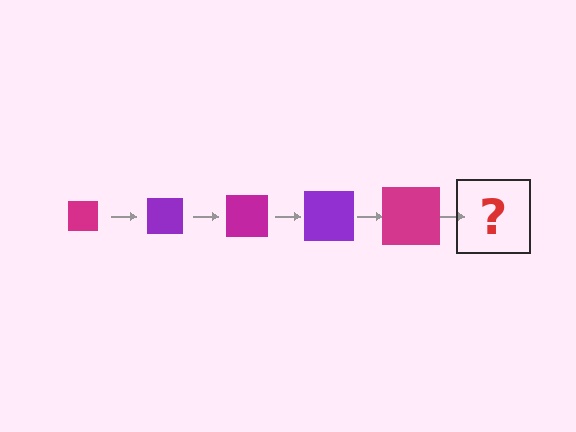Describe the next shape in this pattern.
It should be a purple square, larger than the previous one.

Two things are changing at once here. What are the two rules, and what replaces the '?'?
The two rules are that the square grows larger each step and the color cycles through magenta and purple. The '?' should be a purple square, larger than the previous one.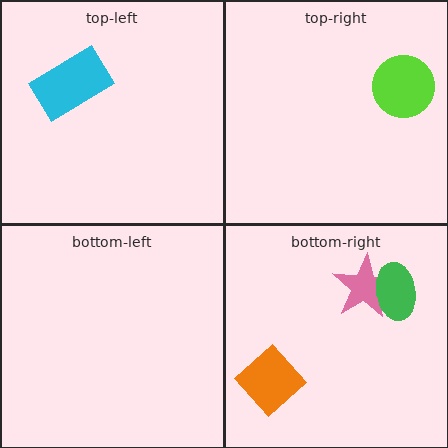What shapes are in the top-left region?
The cyan rectangle.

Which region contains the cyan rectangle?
The top-left region.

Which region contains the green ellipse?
The bottom-right region.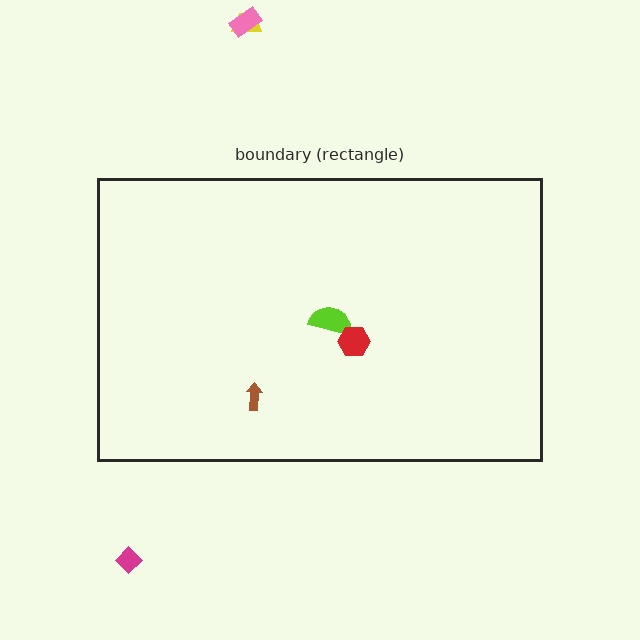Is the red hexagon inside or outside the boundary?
Inside.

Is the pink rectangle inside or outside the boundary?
Outside.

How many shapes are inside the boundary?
3 inside, 3 outside.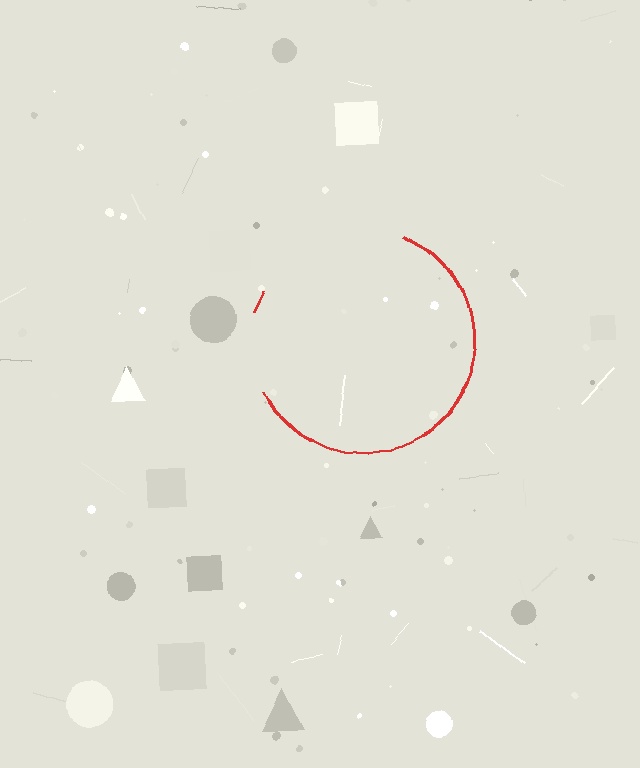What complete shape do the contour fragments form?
The contour fragments form a circle.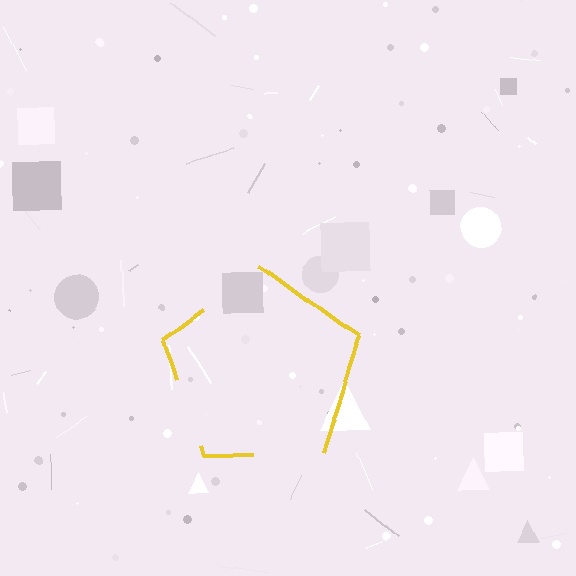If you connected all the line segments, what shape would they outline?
They would outline a pentagon.